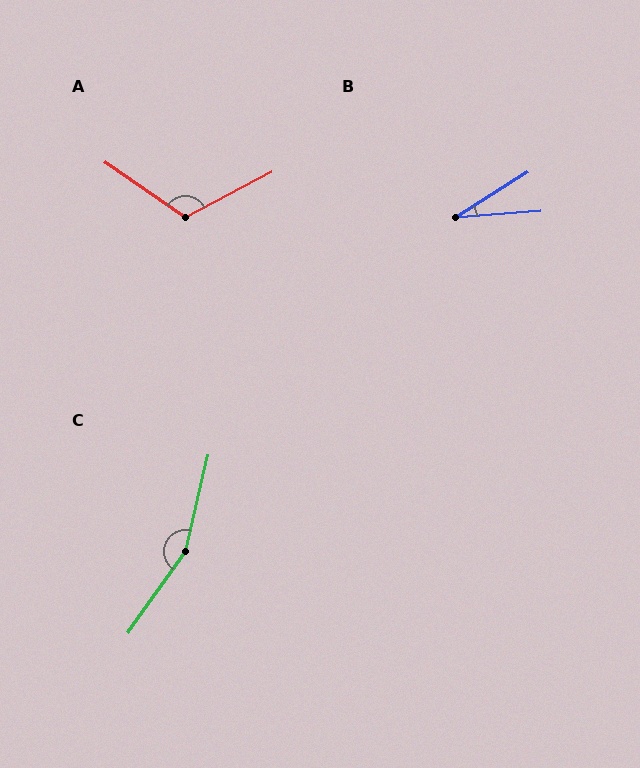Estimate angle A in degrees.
Approximately 118 degrees.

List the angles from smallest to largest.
B (28°), A (118°), C (158°).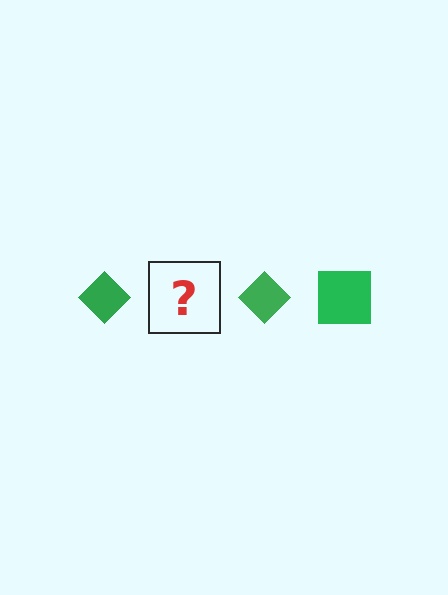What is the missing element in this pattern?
The missing element is a green square.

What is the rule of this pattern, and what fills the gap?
The rule is that the pattern cycles through diamond, square shapes in green. The gap should be filled with a green square.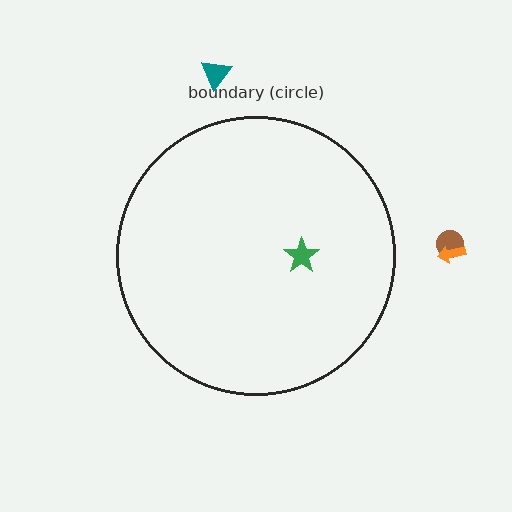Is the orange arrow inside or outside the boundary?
Outside.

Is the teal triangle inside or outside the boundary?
Outside.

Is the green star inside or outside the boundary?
Inside.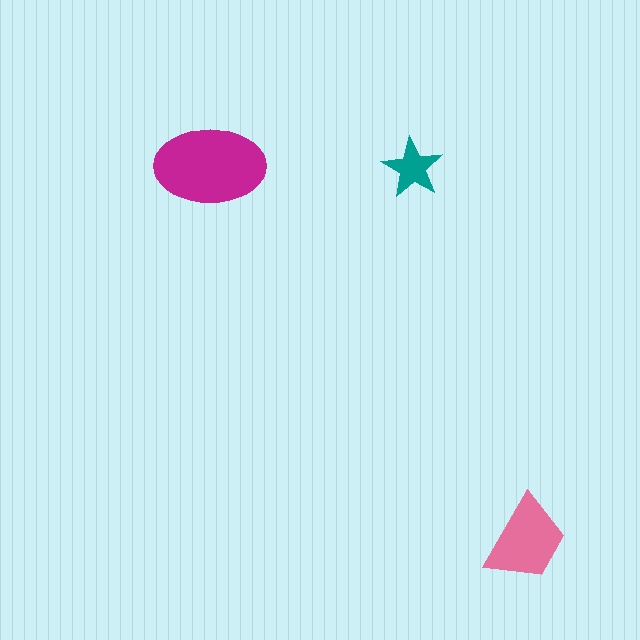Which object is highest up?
The magenta ellipse is topmost.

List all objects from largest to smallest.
The magenta ellipse, the pink trapezoid, the teal star.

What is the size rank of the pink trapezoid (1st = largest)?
2nd.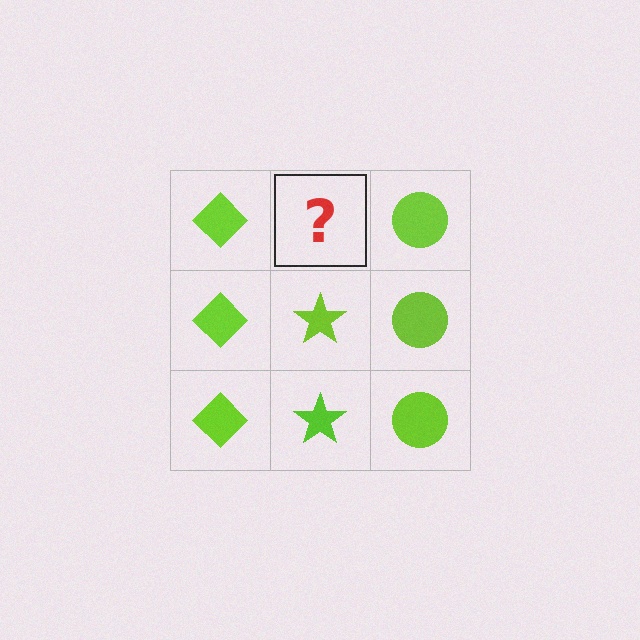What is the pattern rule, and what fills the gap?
The rule is that each column has a consistent shape. The gap should be filled with a lime star.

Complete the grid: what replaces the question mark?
The question mark should be replaced with a lime star.